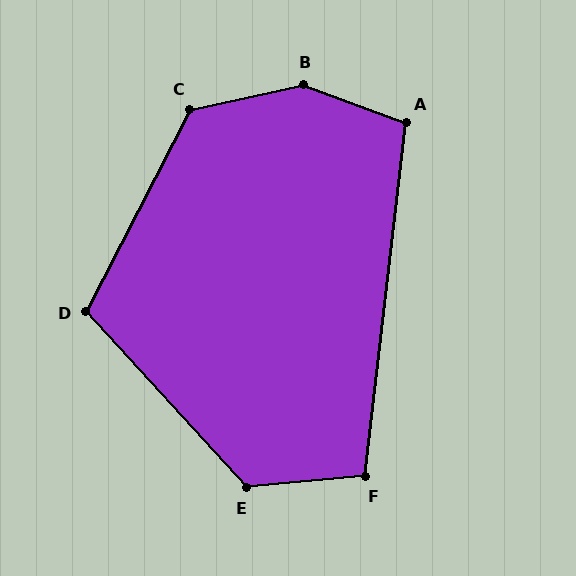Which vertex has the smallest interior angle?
F, at approximately 102 degrees.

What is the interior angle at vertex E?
Approximately 127 degrees (obtuse).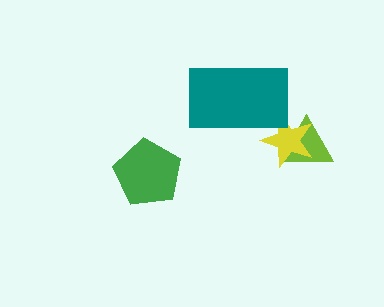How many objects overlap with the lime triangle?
1 object overlaps with the lime triangle.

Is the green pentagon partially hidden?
No, no other shape covers it.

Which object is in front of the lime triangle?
The yellow star is in front of the lime triangle.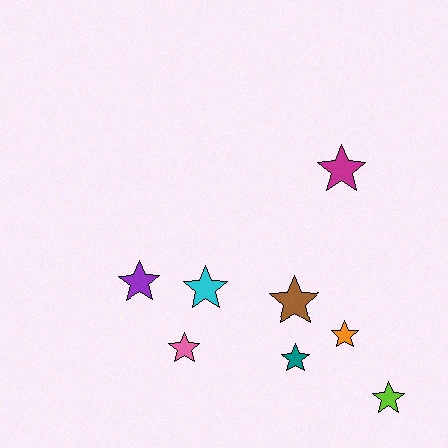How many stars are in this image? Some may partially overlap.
There are 8 stars.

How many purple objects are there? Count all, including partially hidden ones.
There is 1 purple object.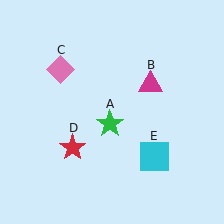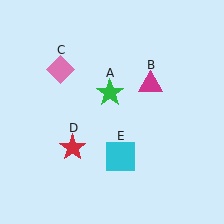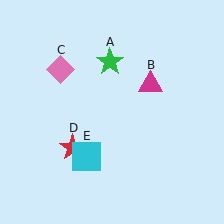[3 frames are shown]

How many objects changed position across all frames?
2 objects changed position: green star (object A), cyan square (object E).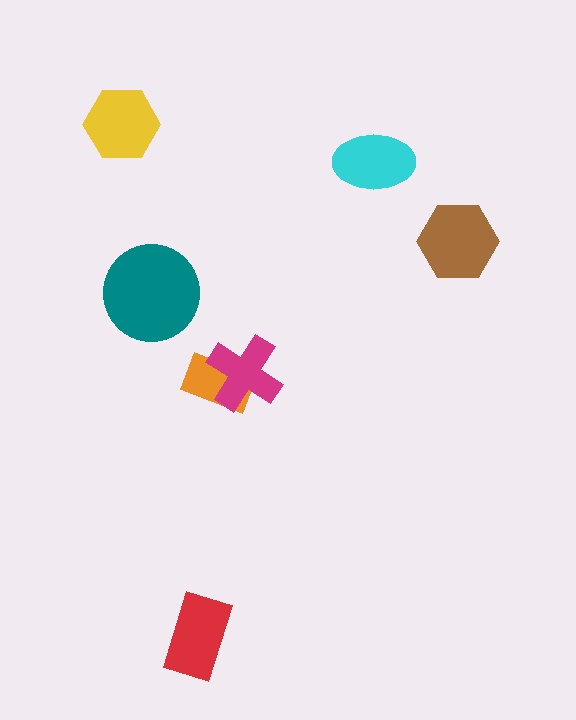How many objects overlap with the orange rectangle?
1 object overlaps with the orange rectangle.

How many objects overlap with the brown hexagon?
0 objects overlap with the brown hexagon.